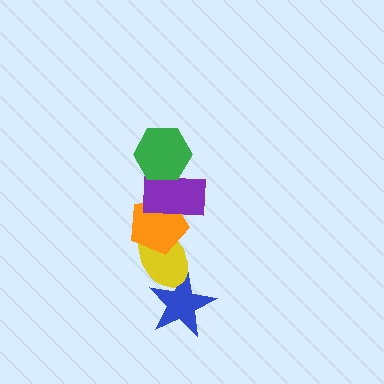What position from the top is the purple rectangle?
The purple rectangle is 2nd from the top.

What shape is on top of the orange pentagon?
The purple rectangle is on top of the orange pentagon.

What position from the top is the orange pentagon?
The orange pentagon is 3rd from the top.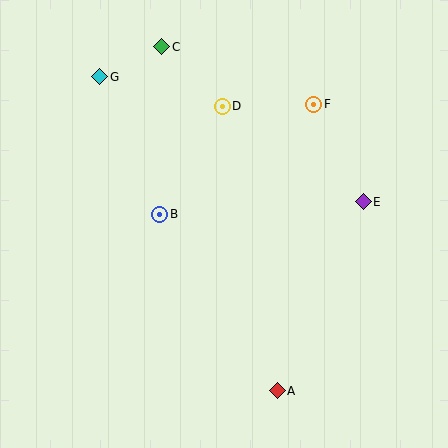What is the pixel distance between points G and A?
The distance between G and A is 361 pixels.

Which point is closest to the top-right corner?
Point F is closest to the top-right corner.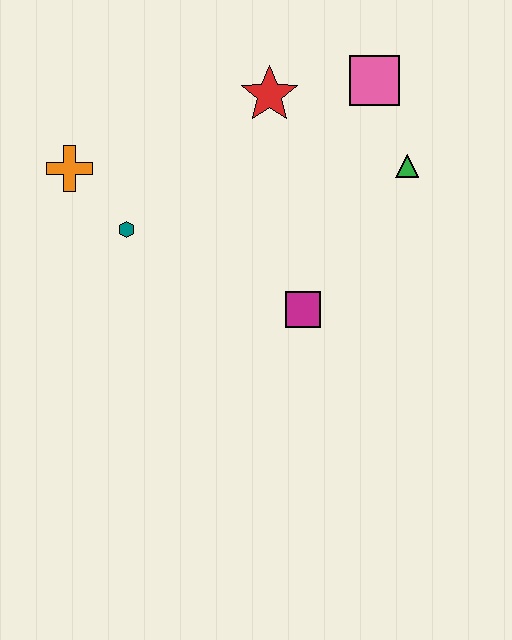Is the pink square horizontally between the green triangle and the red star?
Yes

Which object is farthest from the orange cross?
The green triangle is farthest from the orange cross.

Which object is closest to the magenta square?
The green triangle is closest to the magenta square.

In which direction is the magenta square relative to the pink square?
The magenta square is below the pink square.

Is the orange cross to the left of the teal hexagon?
Yes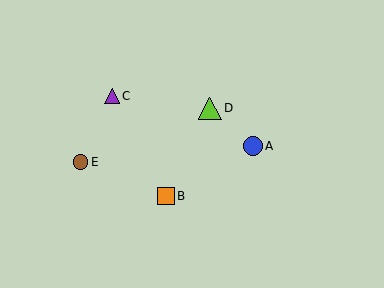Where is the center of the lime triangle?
The center of the lime triangle is at (210, 108).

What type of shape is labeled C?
Shape C is a purple triangle.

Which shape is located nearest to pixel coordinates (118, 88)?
The purple triangle (labeled C) at (112, 96) is nearest to that location.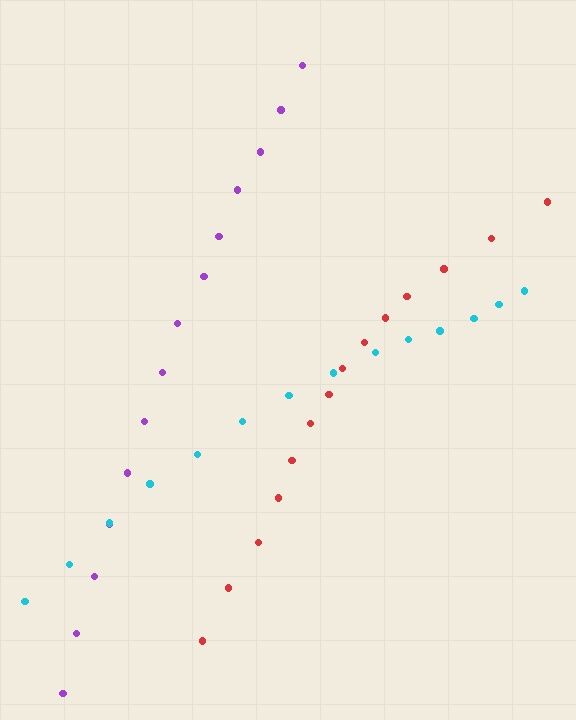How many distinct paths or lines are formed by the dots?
There are 3 distinct paths.